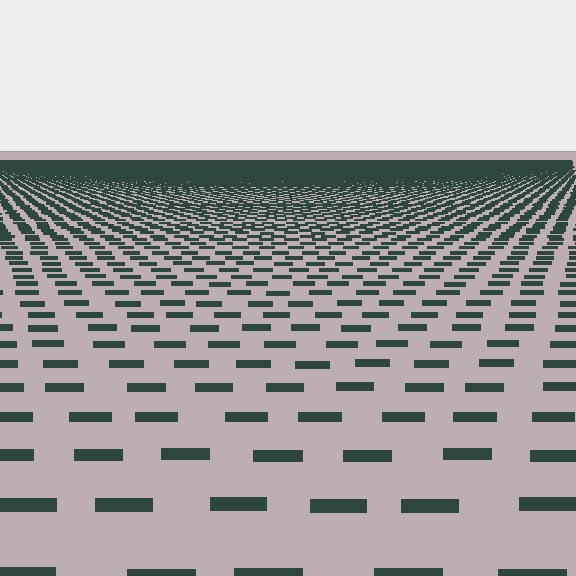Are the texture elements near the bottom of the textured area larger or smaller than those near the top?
Larger. Near the bottom, elements are closer to the viewer and appear at a bigger on-screen size.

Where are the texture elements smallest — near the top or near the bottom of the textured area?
Near the top.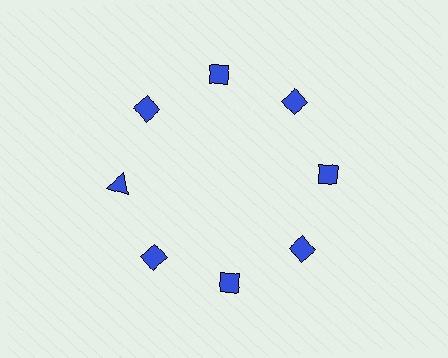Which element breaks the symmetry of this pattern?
The blue triangle at roughly the 9 o'clock position breaks the symmetry. All other shapes are blue diamonds.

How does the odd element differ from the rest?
It has a different shape: triangle instead of diamond.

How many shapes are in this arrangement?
There are 8 shapes arranged in a ring pattern.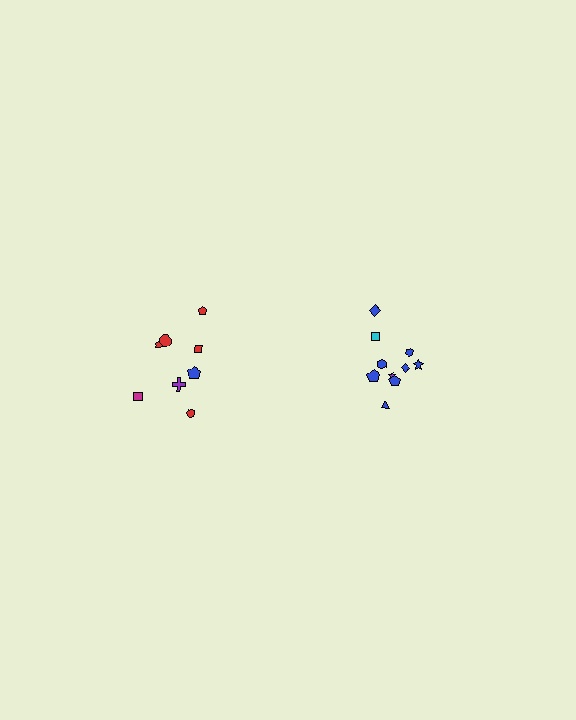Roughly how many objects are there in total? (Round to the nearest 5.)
Roughly 20 objects in total.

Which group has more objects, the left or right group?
The right group.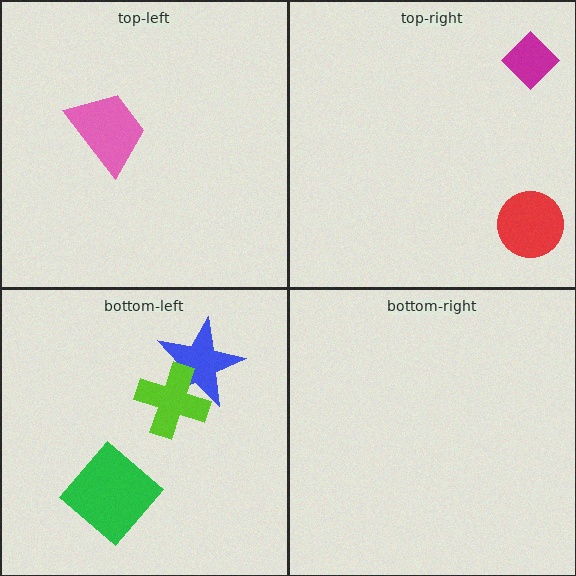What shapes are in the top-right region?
The red circle, the magenta diamond.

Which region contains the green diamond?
The bottom-left region.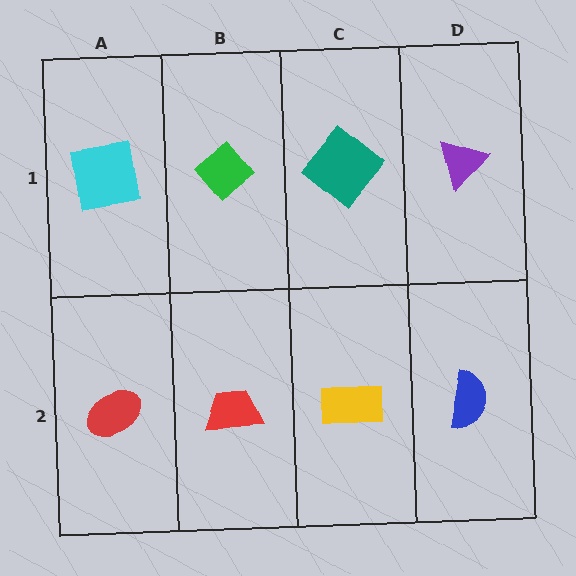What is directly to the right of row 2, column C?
A blue semicircle.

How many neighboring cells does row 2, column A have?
2.